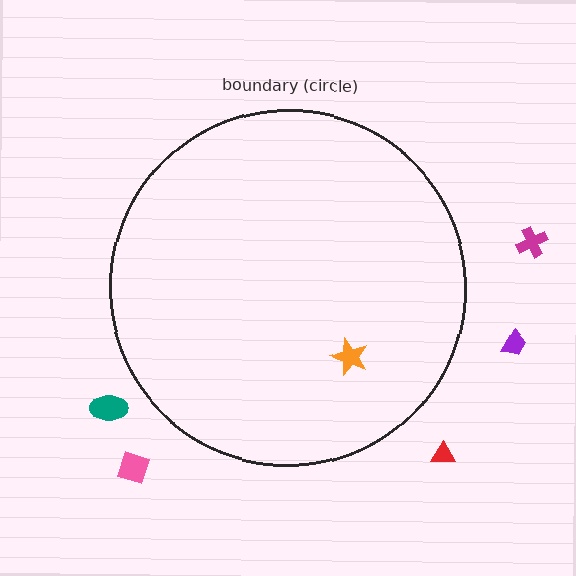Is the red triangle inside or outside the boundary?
Outside.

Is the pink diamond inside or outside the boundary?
Outside.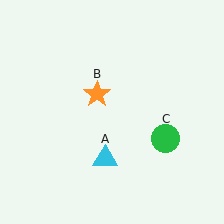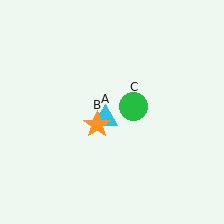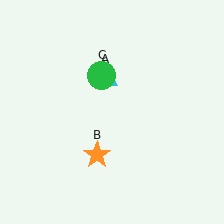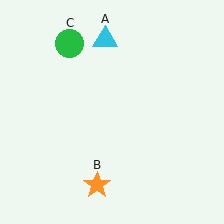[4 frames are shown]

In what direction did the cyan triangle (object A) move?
The cyan triangle (object A) moved up.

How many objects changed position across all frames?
3 objects changed position: cyan triangle (object A), orange star (object B), green circle (object C).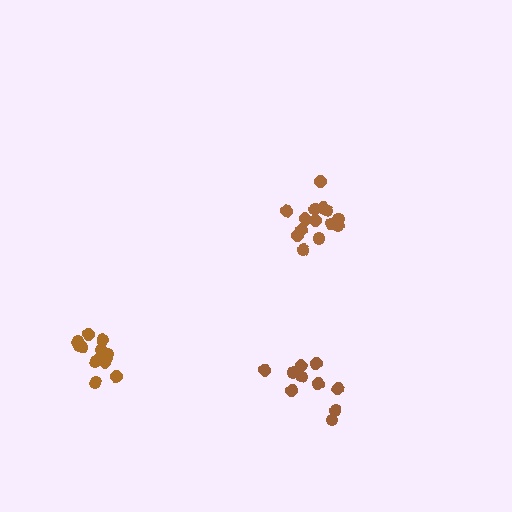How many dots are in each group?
Group 1: 10 dots, Group 2: 14 dots, Group 3: 13 dots (37 total).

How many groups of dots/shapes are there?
There are 3 groups.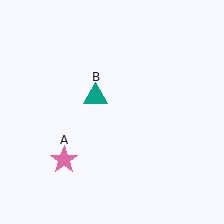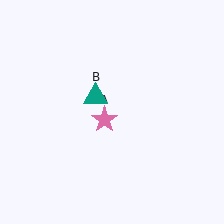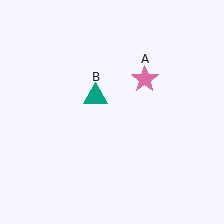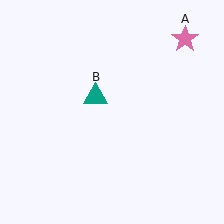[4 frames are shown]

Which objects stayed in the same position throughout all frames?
Teal triangle (object B) remained stationary.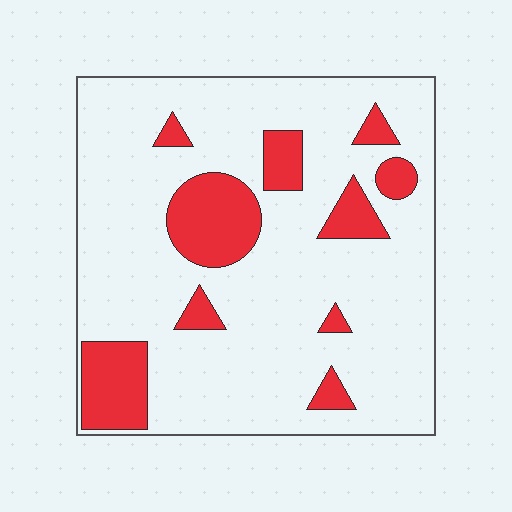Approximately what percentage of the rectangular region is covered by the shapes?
Approximately 20%.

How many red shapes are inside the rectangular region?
10.